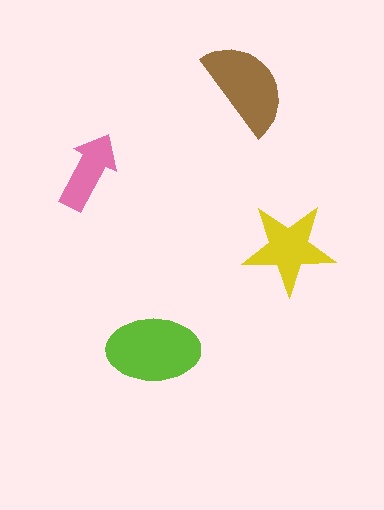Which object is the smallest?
The pink arrow.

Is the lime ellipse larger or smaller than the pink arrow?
Larger.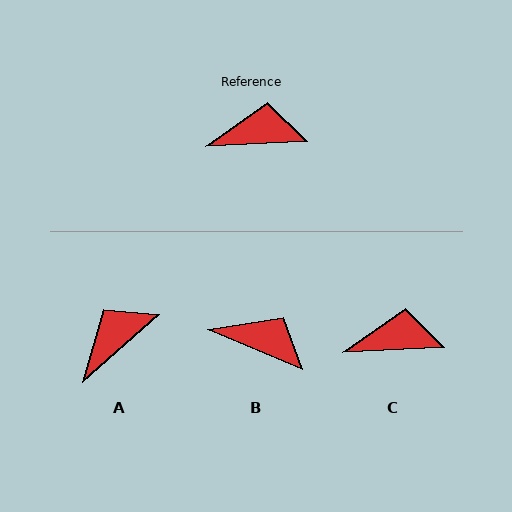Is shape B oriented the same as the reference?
No, it is off by about 25 degrees.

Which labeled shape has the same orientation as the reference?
C.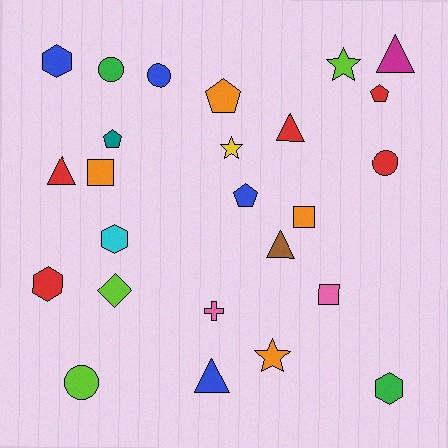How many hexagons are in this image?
There are 4 hexagons.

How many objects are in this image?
There are 25 objects.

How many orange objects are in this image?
There are 4 orange objects.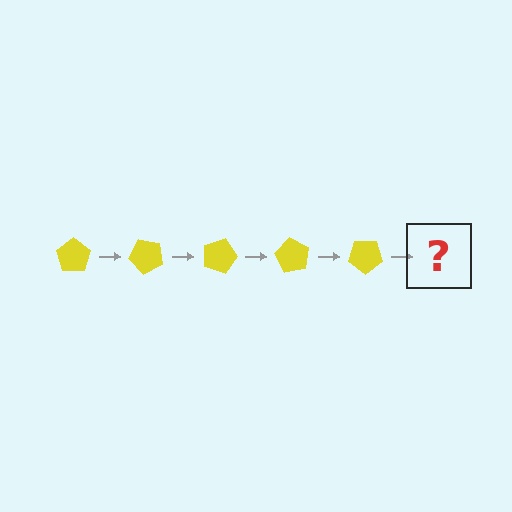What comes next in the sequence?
The next element should be a yellow pentagon rotated 225 degrees.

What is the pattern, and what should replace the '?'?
The pattern is that the pentagon rotates 45 degrees each step. The '?' should be a yellow pentagon rotated 225 degrees.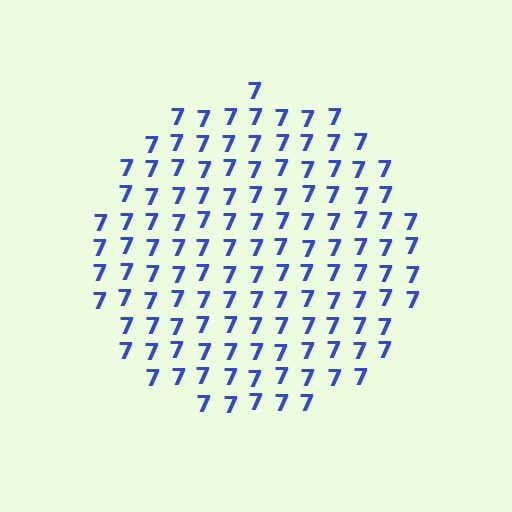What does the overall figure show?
The overall figure shows a circle.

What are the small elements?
The small elements are digit 7's.